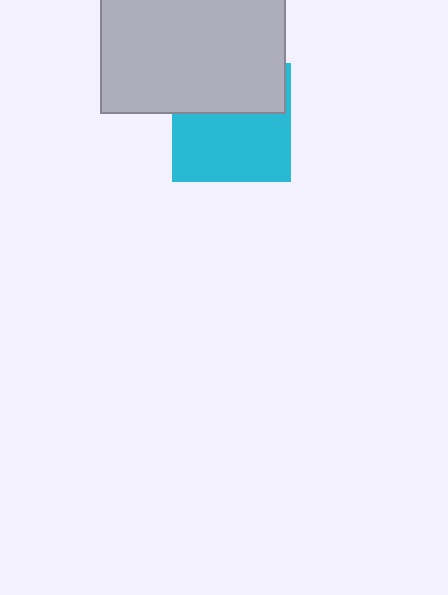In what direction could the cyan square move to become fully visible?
The cyan square could move down. That would shift it out from behind the light gray rectangle entirely.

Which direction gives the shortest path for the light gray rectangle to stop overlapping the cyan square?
Moving up gives the shortest separation.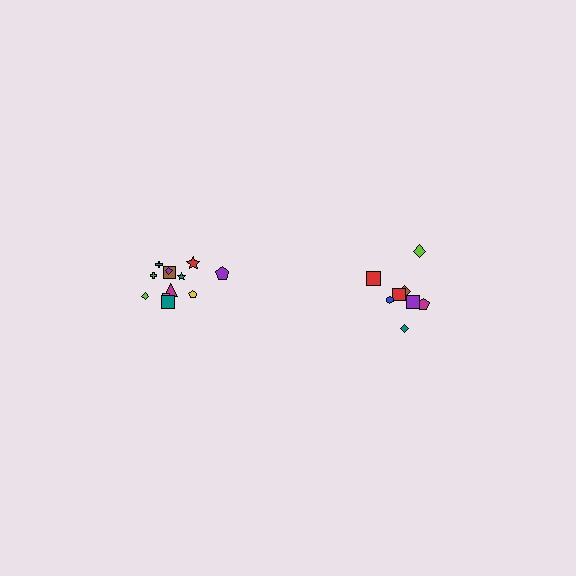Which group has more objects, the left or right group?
The left group.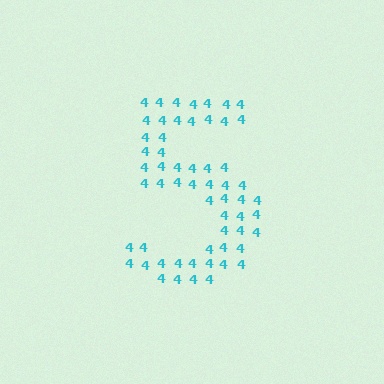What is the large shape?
The large shape is the digit 5.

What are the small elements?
The small elements are digit 4's.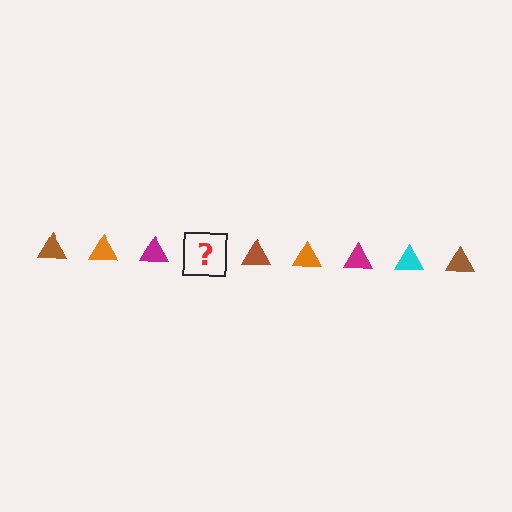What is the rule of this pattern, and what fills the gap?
The rule is that the pattern cycles through brown, orange, magenta, cyan triangles. The gap should be filled with a cyan triangle.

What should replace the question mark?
The question mark should be replaced with a cyan triangle.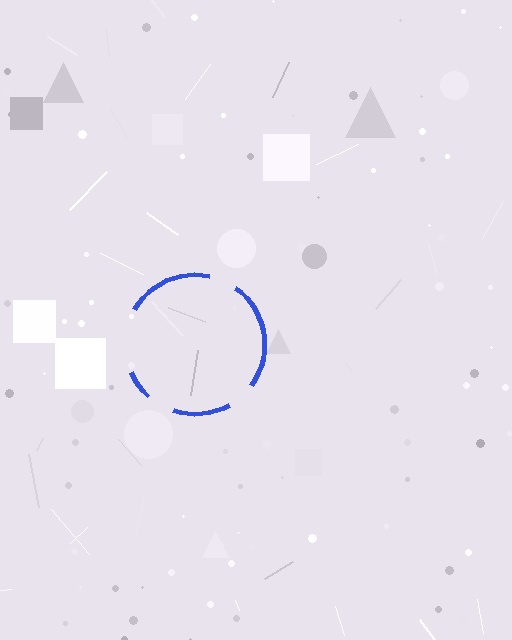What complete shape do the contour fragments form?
The contour fragments form a circle.